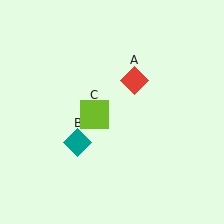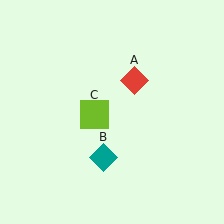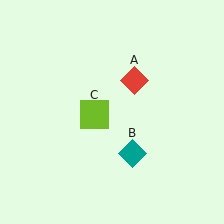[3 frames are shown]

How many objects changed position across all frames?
1 object changed position: teal diamond (object B).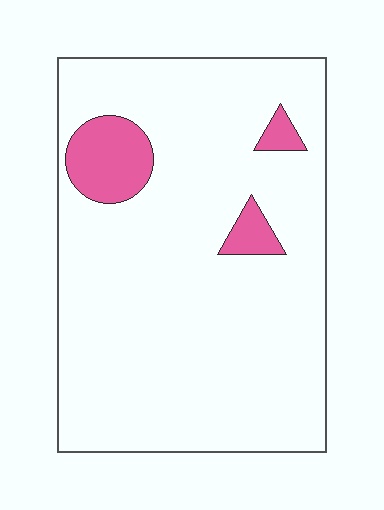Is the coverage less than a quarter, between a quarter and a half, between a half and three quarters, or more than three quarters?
Less than a quarter.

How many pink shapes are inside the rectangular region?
3.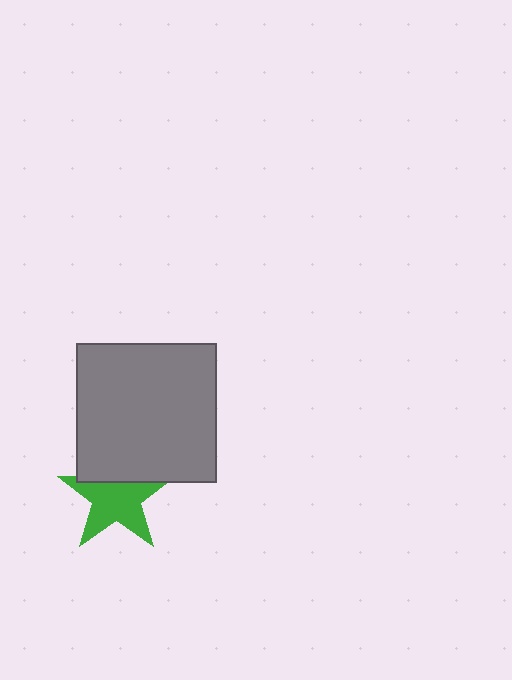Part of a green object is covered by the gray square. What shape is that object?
It is a star.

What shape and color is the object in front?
The object in front is a gray square.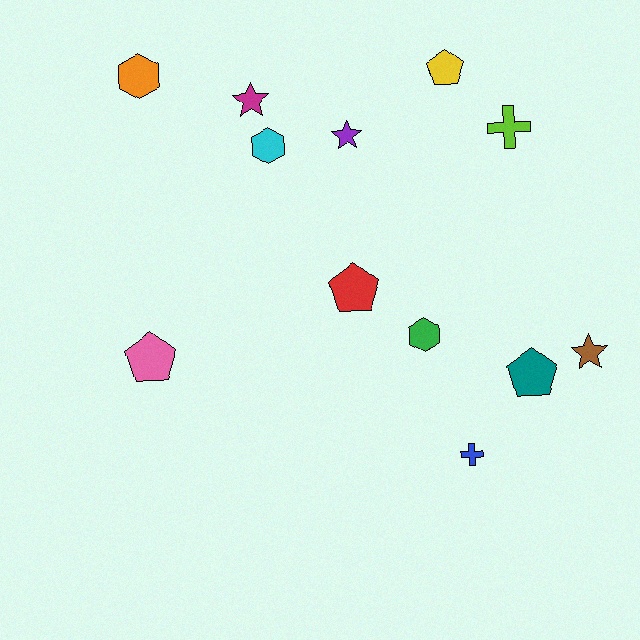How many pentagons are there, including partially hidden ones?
There are 4 pentagons.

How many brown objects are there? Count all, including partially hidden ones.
There is 1 brown object.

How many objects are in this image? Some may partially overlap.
There are 12 objects.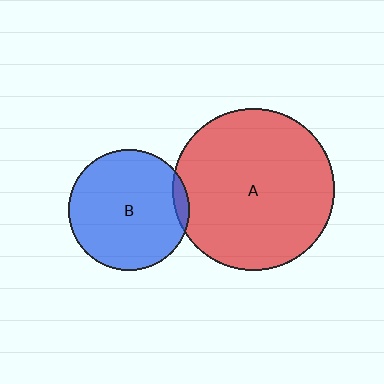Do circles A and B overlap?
Yes.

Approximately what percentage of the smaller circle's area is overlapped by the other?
Approximately 5%.